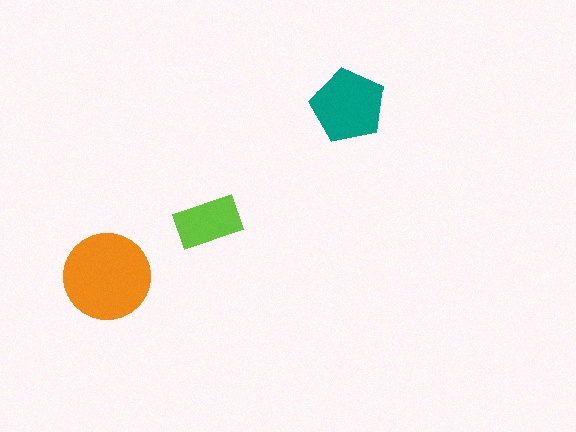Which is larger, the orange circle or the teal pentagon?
The orange circle.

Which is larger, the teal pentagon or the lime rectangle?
The teal pentagon.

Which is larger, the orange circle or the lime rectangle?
The orange circle.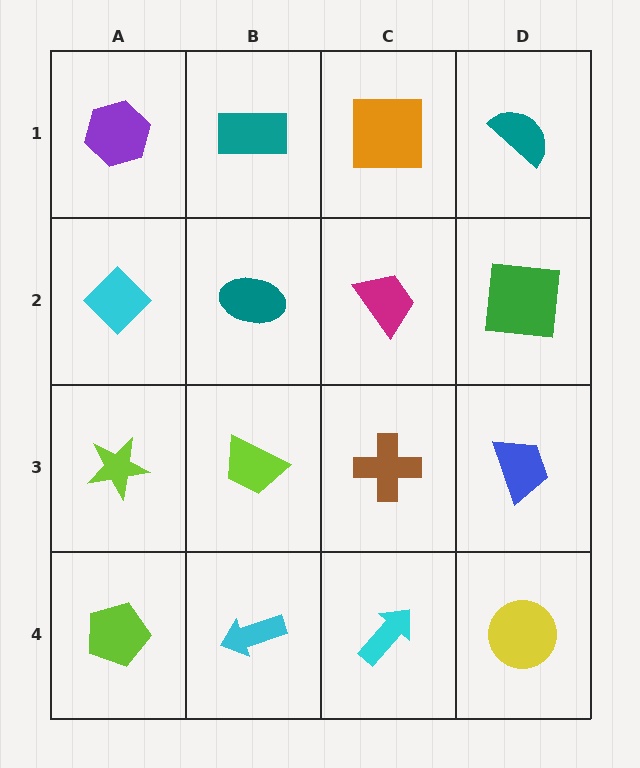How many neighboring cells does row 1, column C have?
3.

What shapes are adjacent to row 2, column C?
An orange square (row 1, column C), a brown cross (row 3, column C), a teal ellipse (row 2, column B), a green square (row 2, column D).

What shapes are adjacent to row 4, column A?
A lime star (row 3, column A), a cyan arrow (row 4, column B).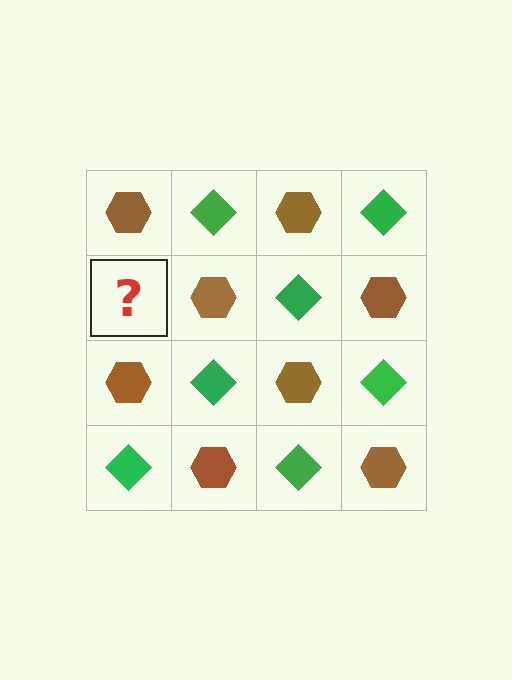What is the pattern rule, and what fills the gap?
The rule is that it alternates brown hexagon and green diamond in a checkerboard pattern. The gap should be filled with a green diamond.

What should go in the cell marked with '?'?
The missing cell should contain a green diamond.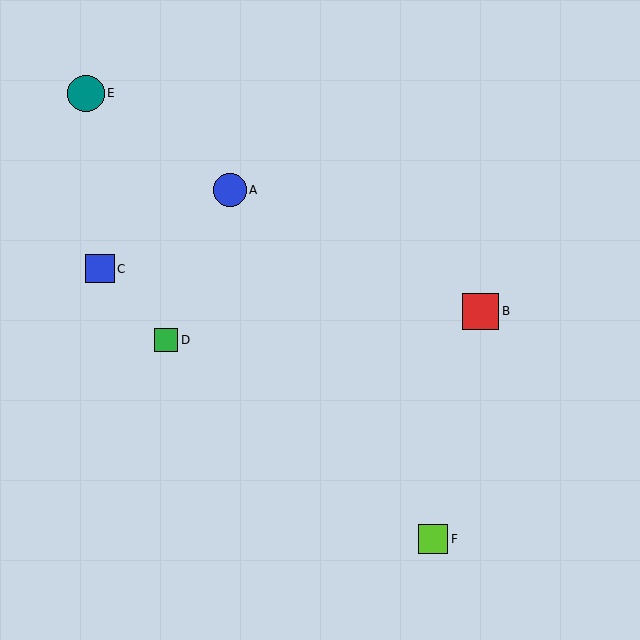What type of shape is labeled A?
Shape A is a blue circle.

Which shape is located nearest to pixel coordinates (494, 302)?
The red square (labeled B) at (481, 312) is nearest to that location.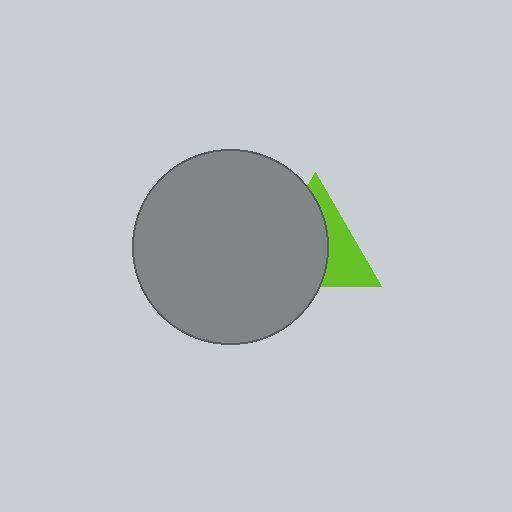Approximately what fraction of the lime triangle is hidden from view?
Roughly 60% of the lime triangle is hidden behind the gray circle.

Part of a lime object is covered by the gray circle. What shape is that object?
It is a triangle.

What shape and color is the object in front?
The object in front is a gray circle.